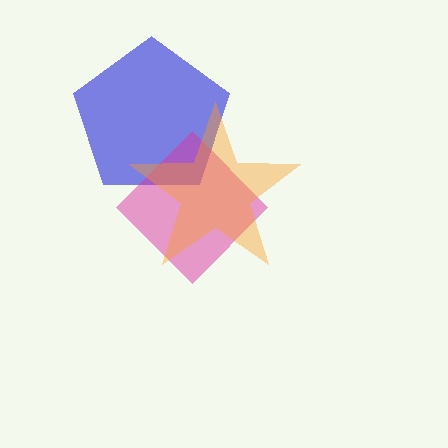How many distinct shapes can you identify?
There are 3 distinct shapes: a blue pentagon, a magenta diamond, an orange star.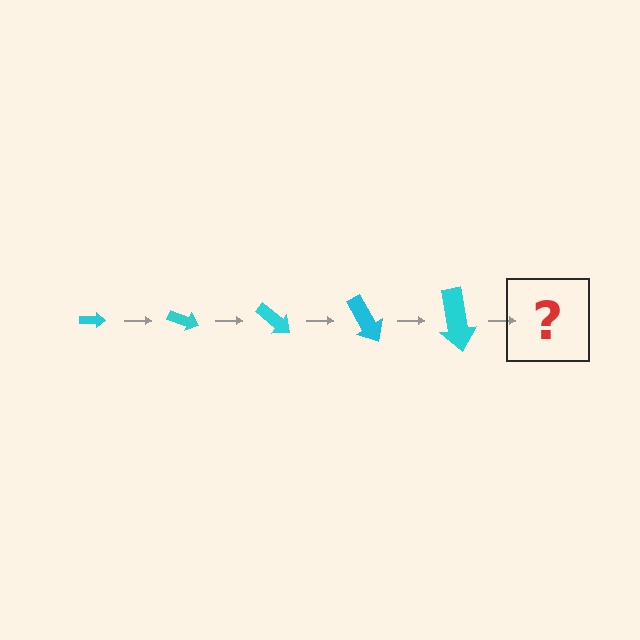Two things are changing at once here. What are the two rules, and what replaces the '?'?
The two rules are that the arrow grows larger each step and it rotates 20 degrees each step. The '?' should be an arrow, larger than the previous one and rotated 100 degrees from the start.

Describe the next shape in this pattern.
It should be an arrow, larger than the previous one and rotated 100 degrees from the start.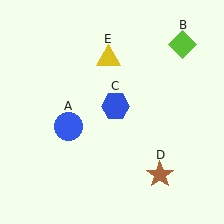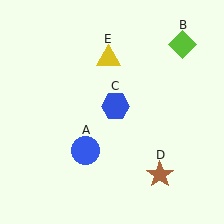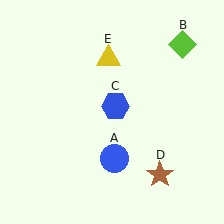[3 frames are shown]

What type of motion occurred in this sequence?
The blue circle (object A) rotated counterclockwise around the center of the scene.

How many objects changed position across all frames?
1 object changed position: blue circle (object A).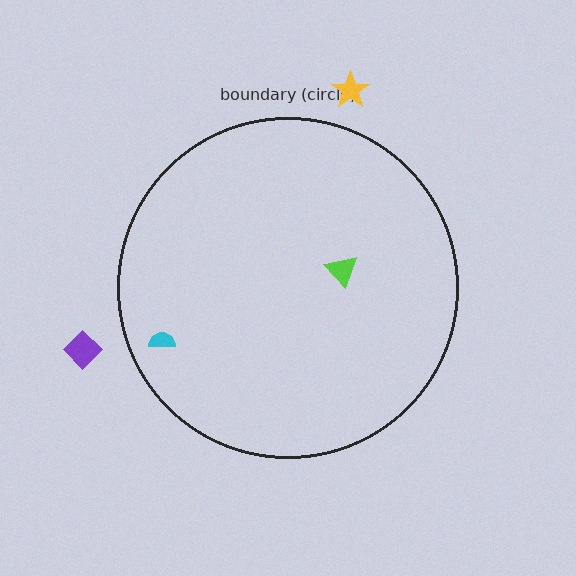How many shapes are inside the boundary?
2 inside, 2 outside.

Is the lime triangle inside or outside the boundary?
Inside.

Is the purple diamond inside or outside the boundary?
Outside.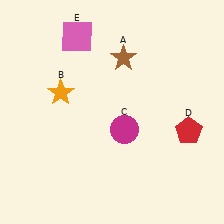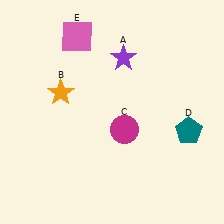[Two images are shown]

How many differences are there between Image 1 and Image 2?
There are 2 differences between the two images.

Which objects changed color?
A changed from brown to purple. D changed from red to teal.